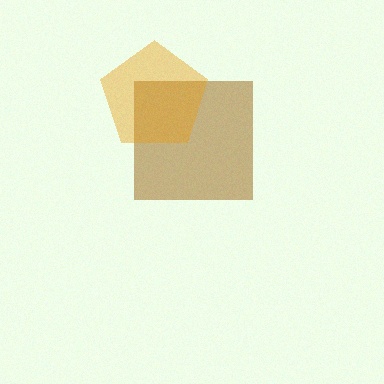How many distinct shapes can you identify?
There are 2 distinct shapes: a brown square, an orange pentagon.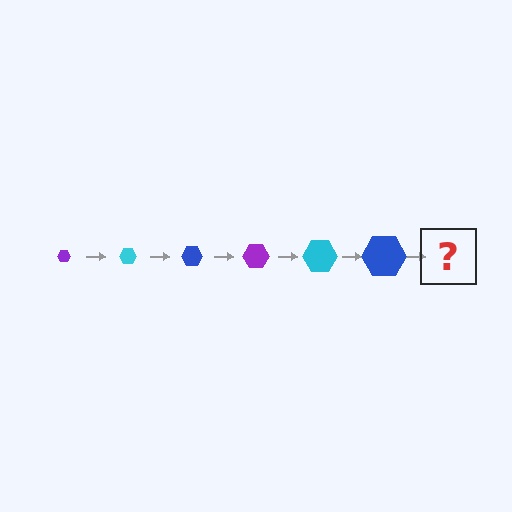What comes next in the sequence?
The next element should be a purple hexagon, larger than the previous one.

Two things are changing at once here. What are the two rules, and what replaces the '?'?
The two rules are that the hexagon grows larger each step and the color cycles through purple, cyan, and blue. The '?' should be a purple hexagon, larger than the previous one.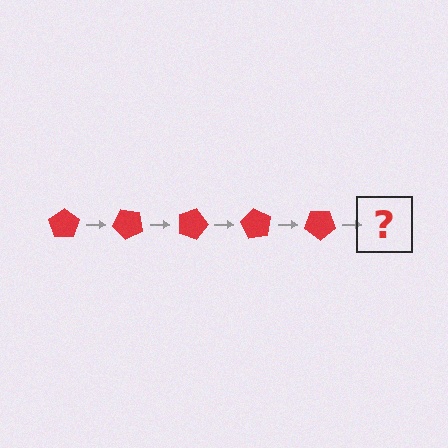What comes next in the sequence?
The next element should be a red pentagon rotated 225 degrees.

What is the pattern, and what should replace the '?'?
The pattern is that the pentagon rotates 45 degrees each step. The '?' should be a red pentagon rotated 225 degrees.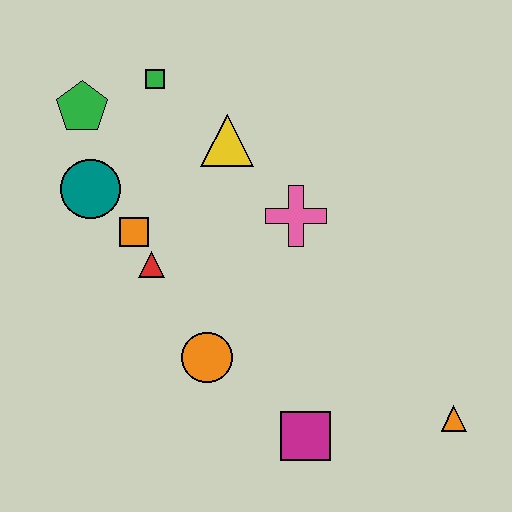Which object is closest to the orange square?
The red triangle is closest to the orange square.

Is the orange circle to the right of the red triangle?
Yes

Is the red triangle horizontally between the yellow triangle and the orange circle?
No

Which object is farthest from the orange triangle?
The green pentagon is farthest from the orange triangle.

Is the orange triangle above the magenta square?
Yes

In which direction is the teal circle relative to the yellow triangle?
The teal circle is to the left of the yellow triangle.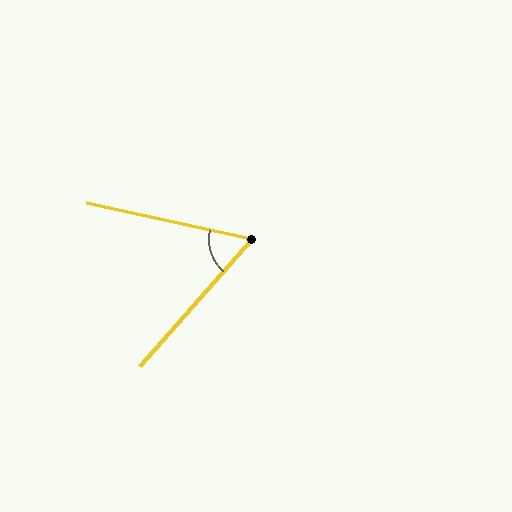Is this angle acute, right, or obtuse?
It is acute.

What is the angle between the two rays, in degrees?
Approximately 61 degrees.